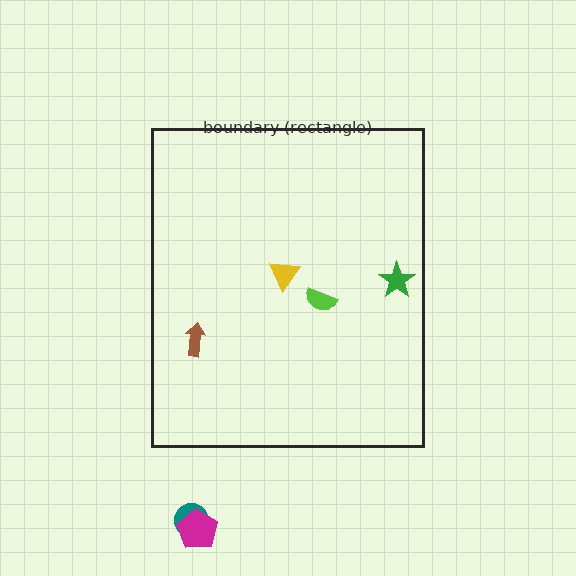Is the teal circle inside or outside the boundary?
Outside.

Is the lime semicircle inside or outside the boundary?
Inside.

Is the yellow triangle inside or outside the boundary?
Inside.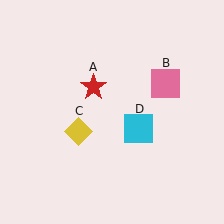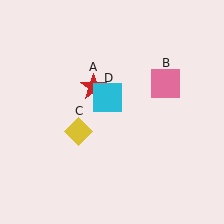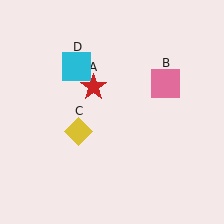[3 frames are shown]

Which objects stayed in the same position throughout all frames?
Red star (object A) and pink square (object B) and yellow diamond (object C) remained stationary.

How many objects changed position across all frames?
1 object changed position: cyan square (object D).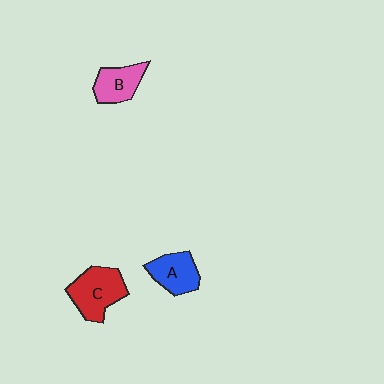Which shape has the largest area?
Shape C (red).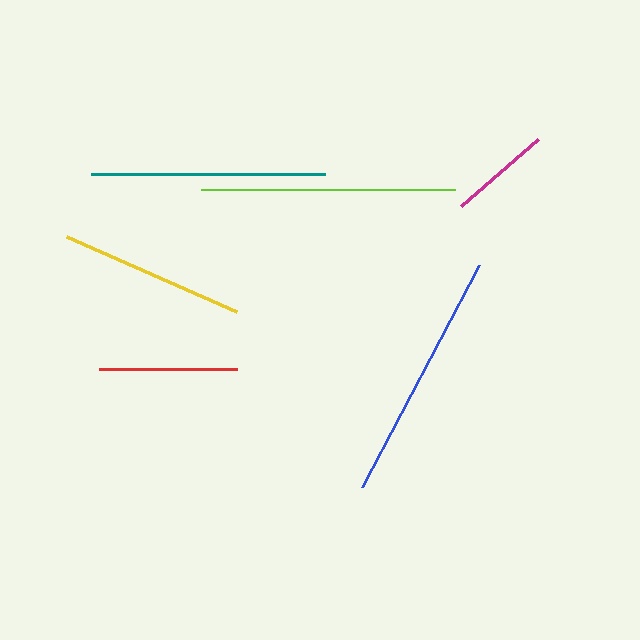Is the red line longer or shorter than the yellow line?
The yellow line is longer than the red line.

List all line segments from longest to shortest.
From longest to shortest: lime, blue, teal, yellow, red, magenta.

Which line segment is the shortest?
The magenta line is the shortest at approximately 102 pixels.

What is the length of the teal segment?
The teal segment is approximately 234 pixels long.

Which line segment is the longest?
The lime line is the longest at approximately 254 pixels.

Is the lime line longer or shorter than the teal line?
The lime line is longer than the teal line.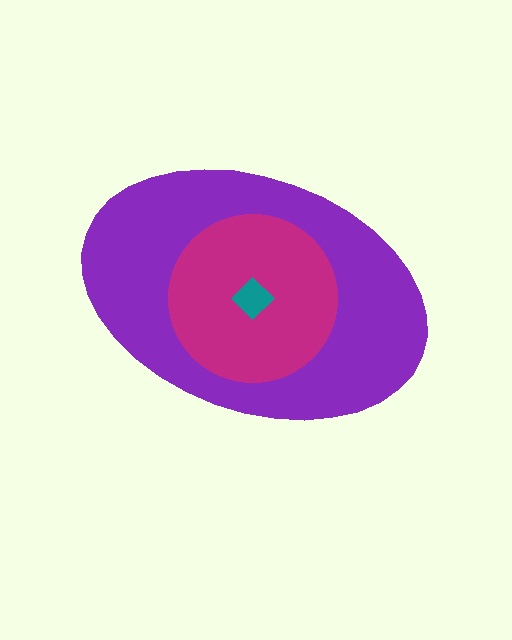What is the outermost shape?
The purple ellipse.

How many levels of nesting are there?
3.